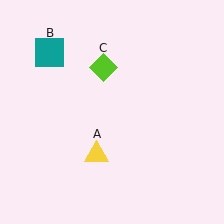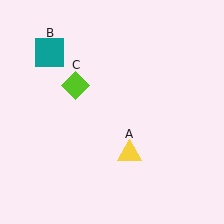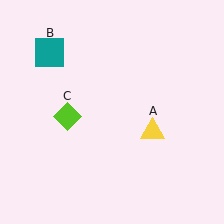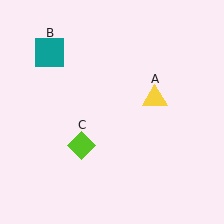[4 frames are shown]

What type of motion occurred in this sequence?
The yellow triangle (object A), lime diamond (object C) rotated counterclockwise around the center of the scene.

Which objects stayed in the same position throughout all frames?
Teal square (object B) remained stationary.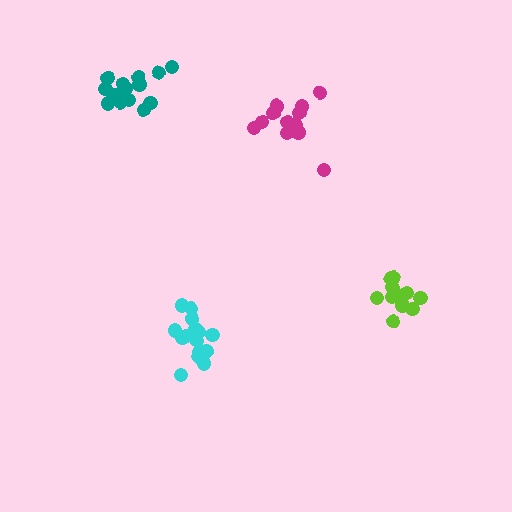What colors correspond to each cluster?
The clusters are colored: lime, cyan, magenta, teal.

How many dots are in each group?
Group 1: 13 dots, Group 2: 16 dots, Group 3: 16 dots, Group 4: 15 dots (60 total).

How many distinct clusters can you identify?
There are 4 distinct clusters.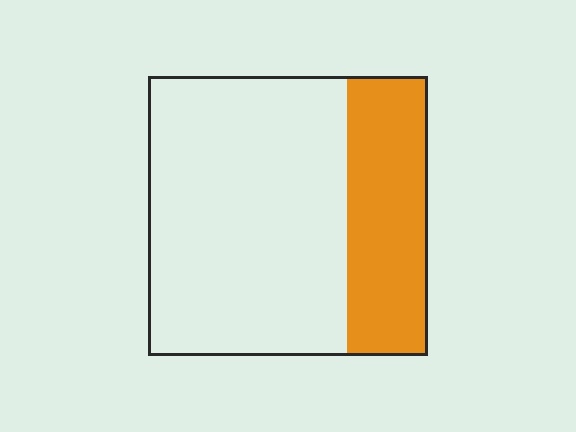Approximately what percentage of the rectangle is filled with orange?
Approximately 30%.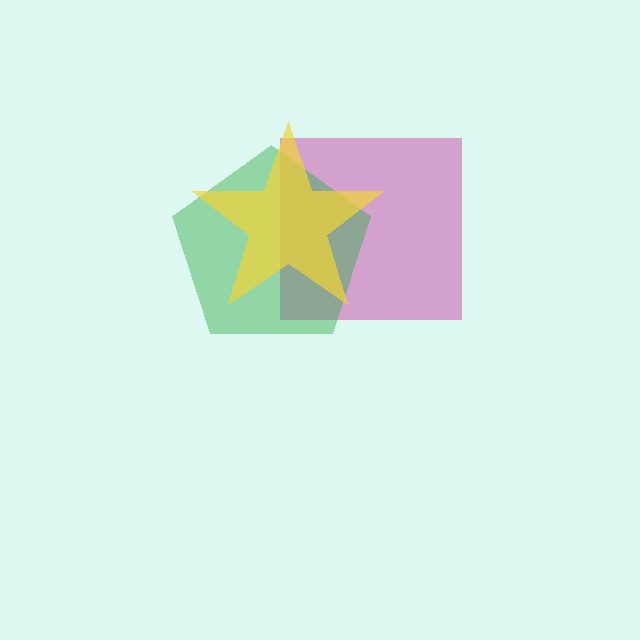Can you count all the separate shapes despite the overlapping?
Yes, there are 3 separate shapes.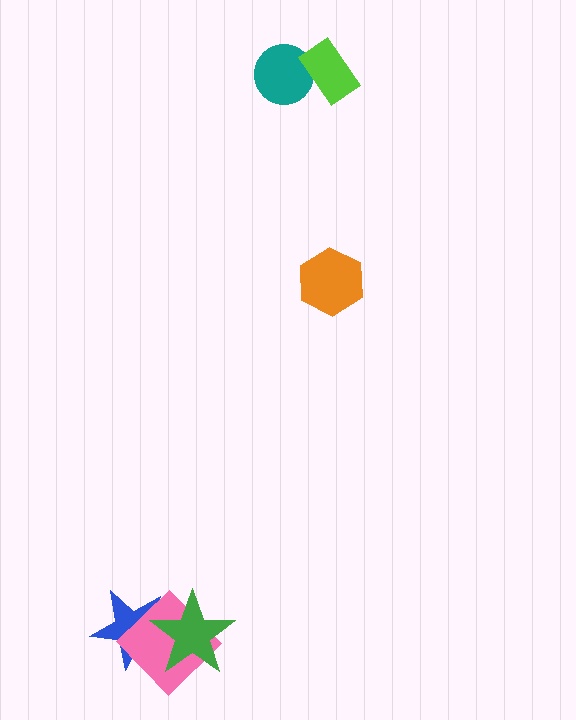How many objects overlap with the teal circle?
1 object overlaps with the teal circle.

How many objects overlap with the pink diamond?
2 objects overlap with the pink diamond.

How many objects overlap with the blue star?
2 objects overlap with the blue star.